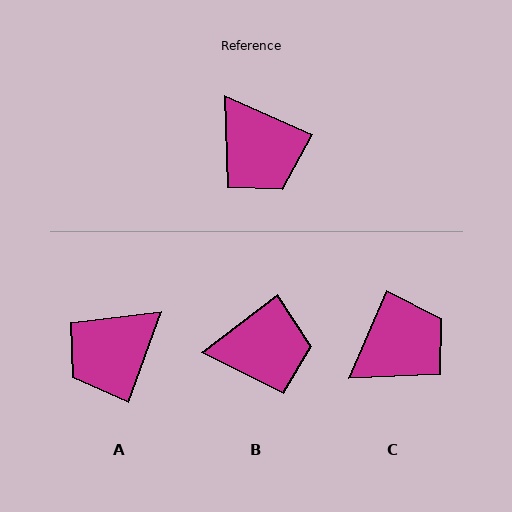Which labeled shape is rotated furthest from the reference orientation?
C, about 91 degrees away.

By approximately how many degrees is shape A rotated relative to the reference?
Approximately 86 degrees clockwise.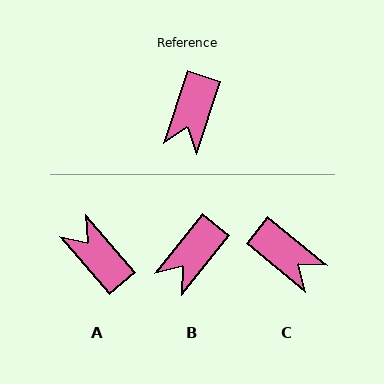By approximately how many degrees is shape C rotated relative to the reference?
Approximately 68 degrees counter-clockwise.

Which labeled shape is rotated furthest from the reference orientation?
A, about 121 degrees away.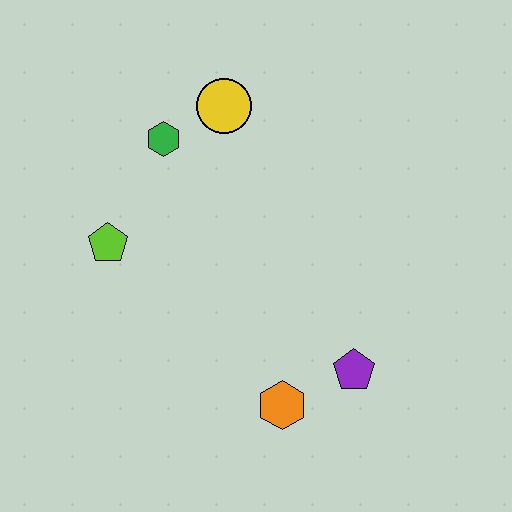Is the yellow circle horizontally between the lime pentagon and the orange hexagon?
Yes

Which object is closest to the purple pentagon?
The orange hexagon is closest to the purple pentagon.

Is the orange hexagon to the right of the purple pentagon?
No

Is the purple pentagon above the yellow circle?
No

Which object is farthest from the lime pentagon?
The purple pentagon is farthest from the lime pentagon.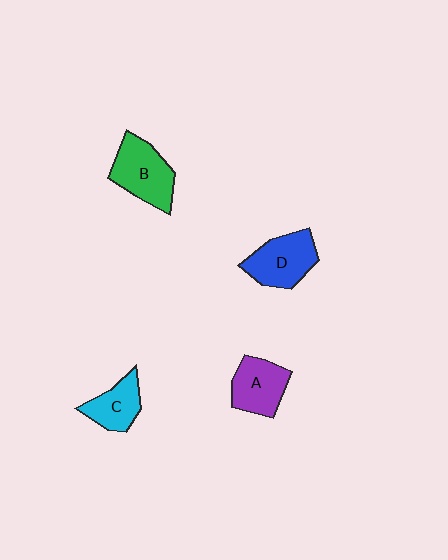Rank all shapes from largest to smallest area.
From largest to smallest: B (green), D (blue), A (purple), C (cyan).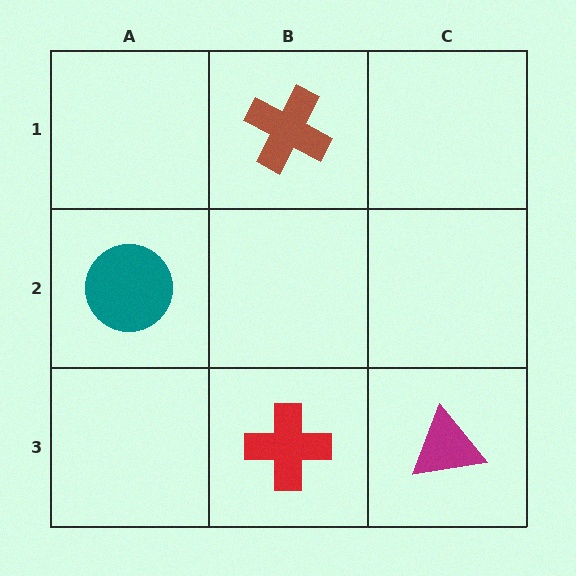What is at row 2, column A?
A teal circle.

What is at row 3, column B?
A red cross.